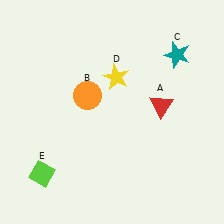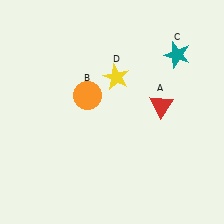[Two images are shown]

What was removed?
The lime diamond (E) was removed in Image 2.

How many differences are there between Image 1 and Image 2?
There is 1 difference between the two images.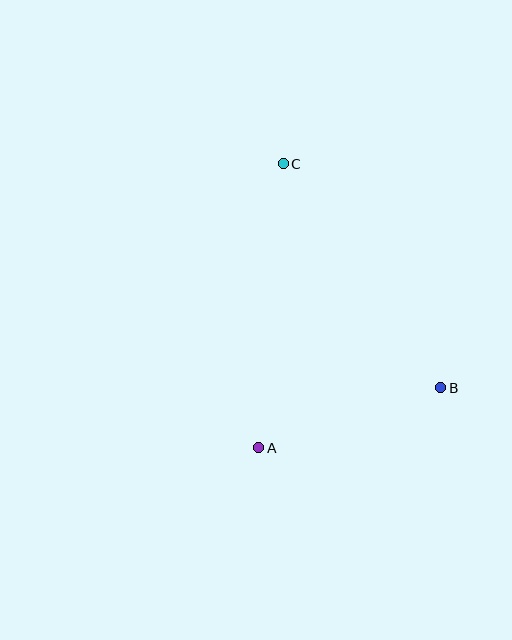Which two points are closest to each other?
Points A and B are closest to each other.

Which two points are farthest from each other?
Points A and C are farthest from each other.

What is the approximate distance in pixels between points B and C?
The distance between B and C is approximately 274 pixels.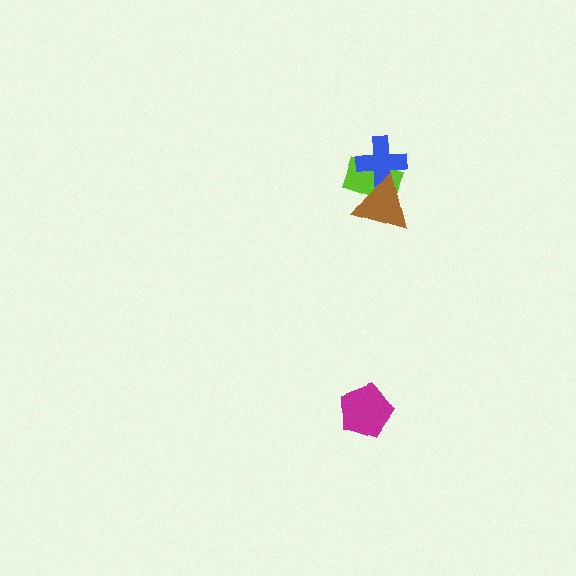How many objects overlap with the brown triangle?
2 objects overlap with the brown triangle.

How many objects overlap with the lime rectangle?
2 objects overlap with the lime rectangle.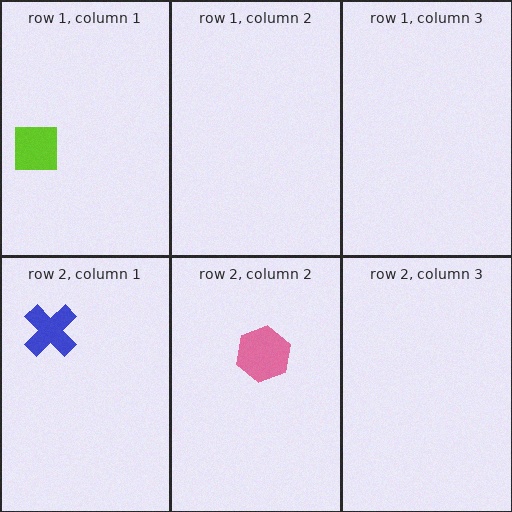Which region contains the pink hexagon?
The row 2, column 2 region.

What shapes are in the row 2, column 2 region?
The pink hexagon.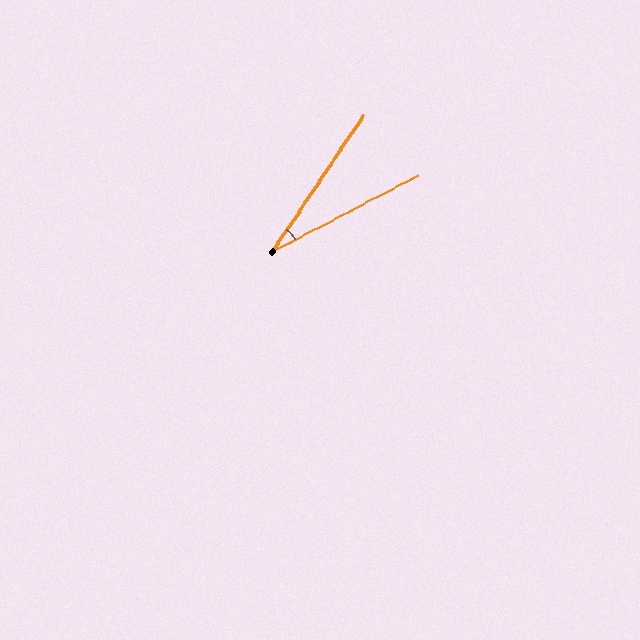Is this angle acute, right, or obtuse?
It is acute.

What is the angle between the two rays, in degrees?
Approximately 29 degrees.